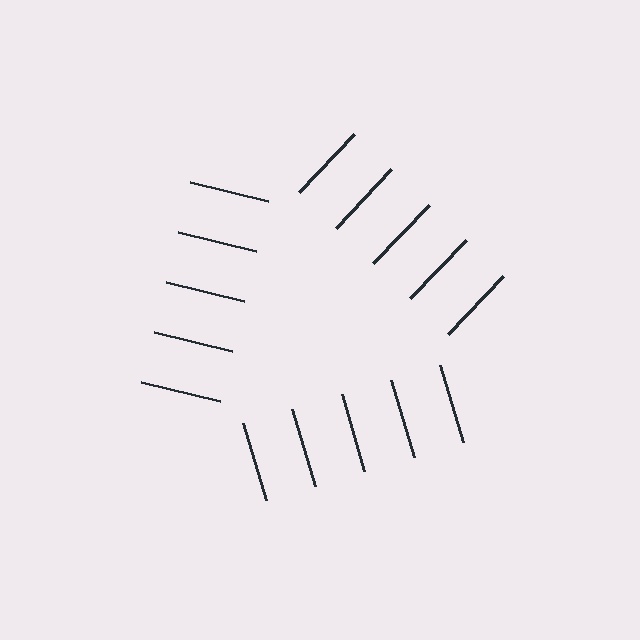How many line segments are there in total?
15 — 5 along each of the 3 edges.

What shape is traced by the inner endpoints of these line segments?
An illusory triangle — the line segments terminate on its edges but no continuous stroke is drawn.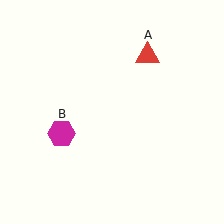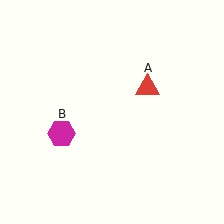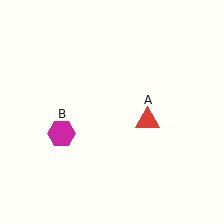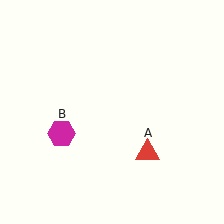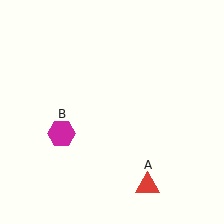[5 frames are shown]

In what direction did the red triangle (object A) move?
The red triangle (object A) moved down.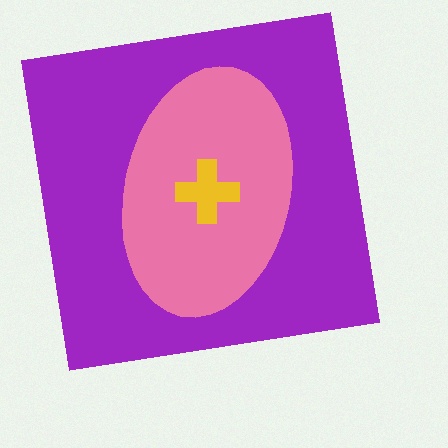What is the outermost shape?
The purple square.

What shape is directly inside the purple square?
The pink ellipse.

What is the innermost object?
The yellow cross.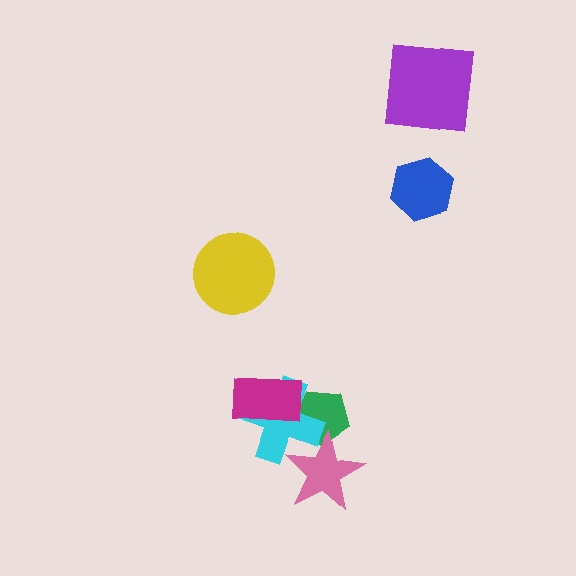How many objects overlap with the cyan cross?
3 objects overlap with the cyan cross.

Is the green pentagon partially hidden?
Yes, it is partially covered by another shape.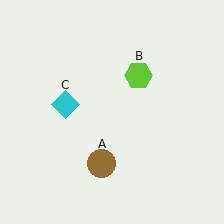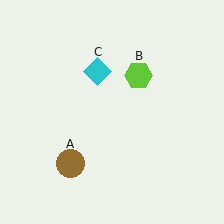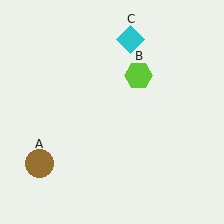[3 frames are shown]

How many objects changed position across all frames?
2 objects changed position: brown circle (object A), cyan diamond (object C).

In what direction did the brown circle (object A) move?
The brown circle (object A) moved left.